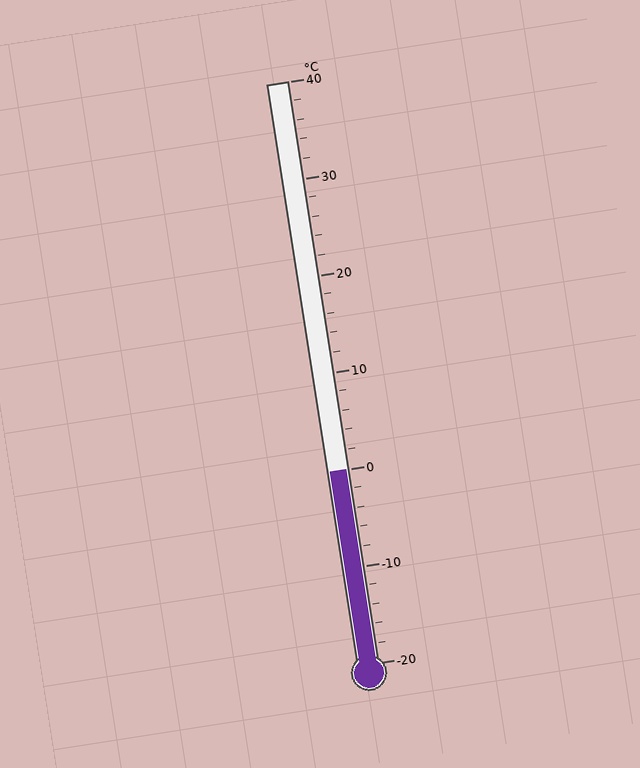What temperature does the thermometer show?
The thermometer shows approximately 0°C.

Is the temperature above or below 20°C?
The temperature is below 20°C.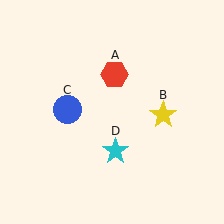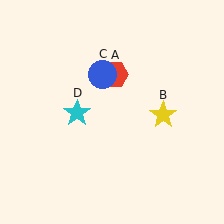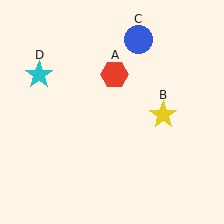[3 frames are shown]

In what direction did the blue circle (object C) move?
The blue circle (object C) moved up and to the right.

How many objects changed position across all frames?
2 objects changed position: blue circle (object C), cyan star (object D).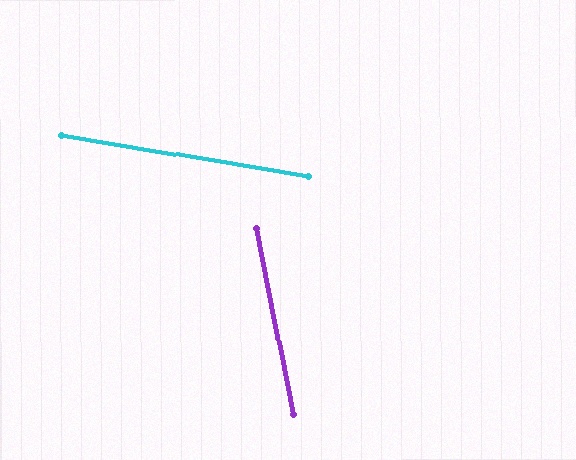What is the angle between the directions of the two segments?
Approximately 70 degrees.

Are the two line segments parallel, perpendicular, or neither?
Neither parallel nor perpendicular — they differ by about 70°.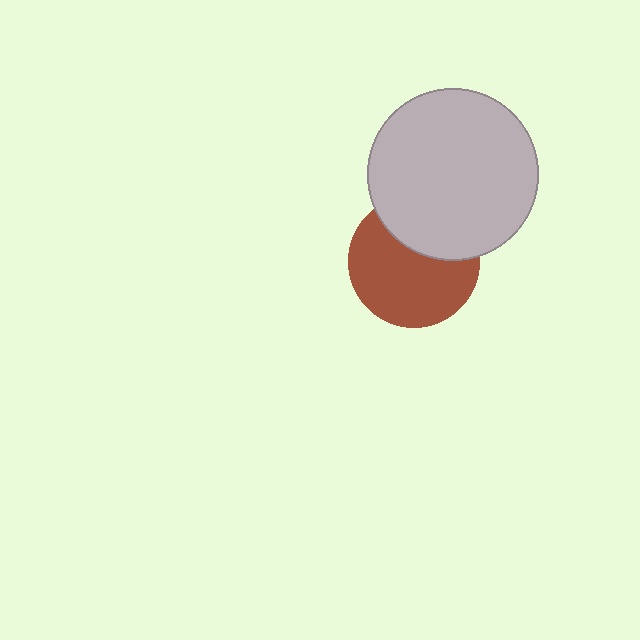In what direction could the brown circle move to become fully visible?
The brown circle could move down. That would shift it out from behind the light gray circle entirely.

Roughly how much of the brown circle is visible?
Most of it is visible (roughly 66%).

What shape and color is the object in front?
The object in front is a light gray circle.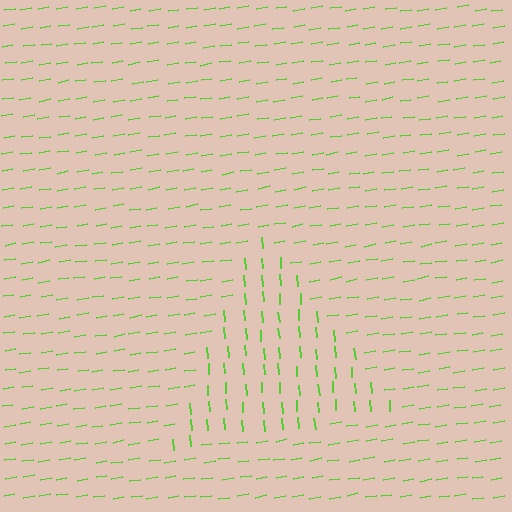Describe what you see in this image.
The image is filled with small lime line segments. A triangle region in the image has lines oriented differently from the surrounding lines, creating a visible texture boundary.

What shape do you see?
I see a triangle.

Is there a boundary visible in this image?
Yes, there is a texture boundary formed by a change in line orientation.